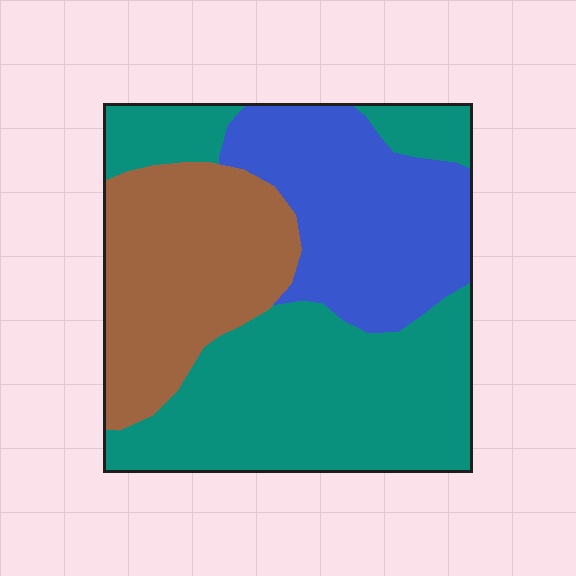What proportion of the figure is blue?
Blue takes up about one quarter (1/4) of the figure.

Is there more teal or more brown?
Teal.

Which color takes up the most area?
Teal, at roughly 45%.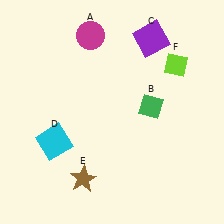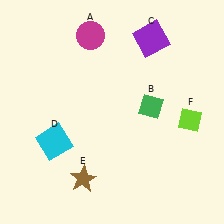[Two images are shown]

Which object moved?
The lime diamond (F) moved down.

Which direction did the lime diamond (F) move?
The lime diamond (F) moved down.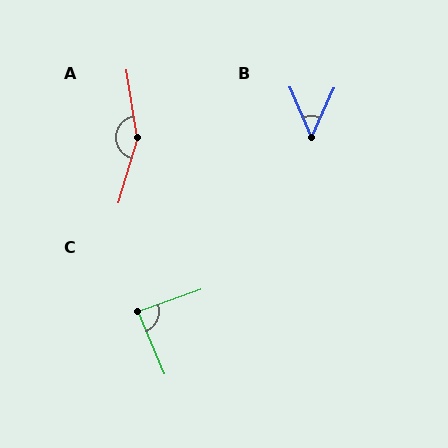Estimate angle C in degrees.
Approximately 87 degrees.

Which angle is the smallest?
B, at approximately 47 degrees.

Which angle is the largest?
A, at approximately 155 degrees.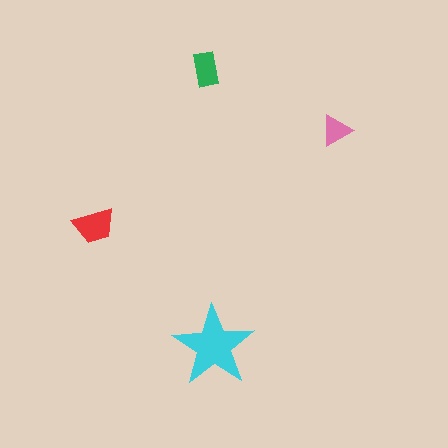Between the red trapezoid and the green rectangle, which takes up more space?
The red trapezoid.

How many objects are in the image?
There are 4 objects in the image.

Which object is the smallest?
The pink triangle.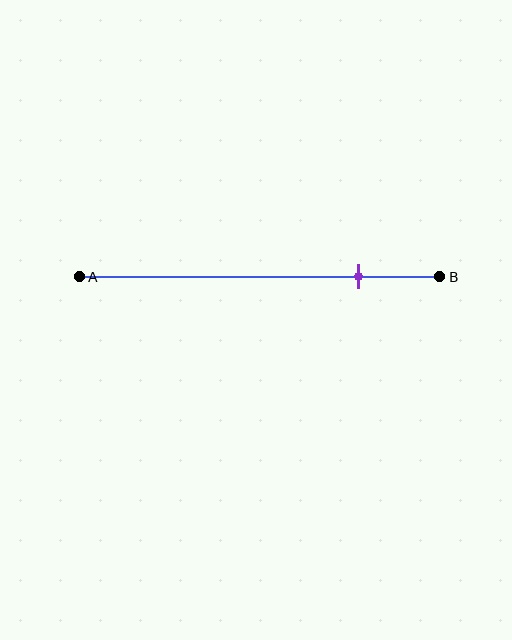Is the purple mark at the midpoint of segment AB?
No, the mark is at about 80% from A, not at the 50% midpoint.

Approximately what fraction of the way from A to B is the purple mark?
The purple mark is approximately 80% of the way from A to B.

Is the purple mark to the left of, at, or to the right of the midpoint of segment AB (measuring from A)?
The purple mark is to the right of the midpoint of segment AB.